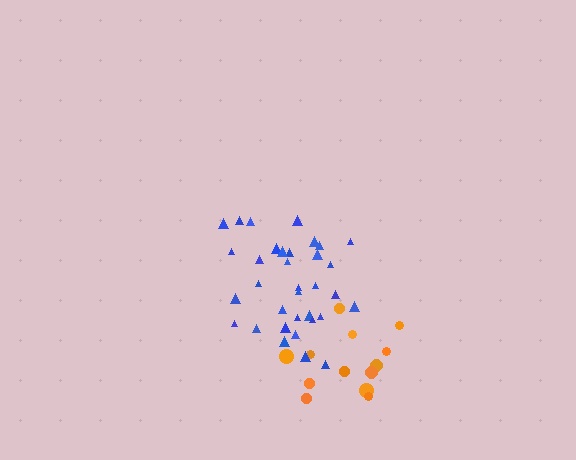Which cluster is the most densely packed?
Blue.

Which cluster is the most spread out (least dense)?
Orange.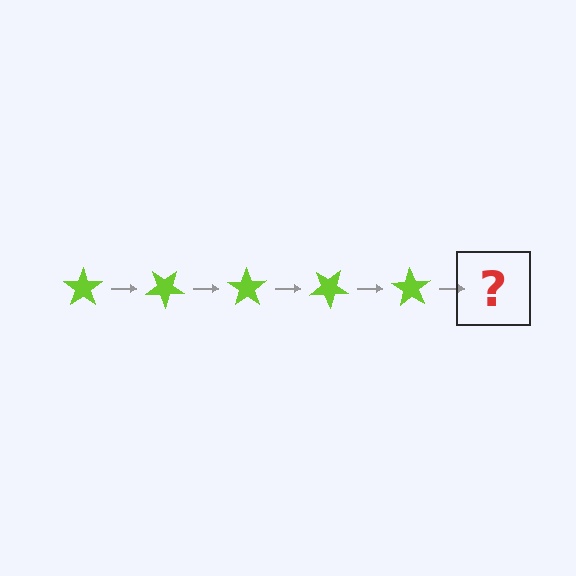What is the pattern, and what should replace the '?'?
The pattern is that the star rotates 35 degrees each step. The '?' should be a lime star rotated 175 degrees.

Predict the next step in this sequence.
The next step is a lime star rotated 175 degrees.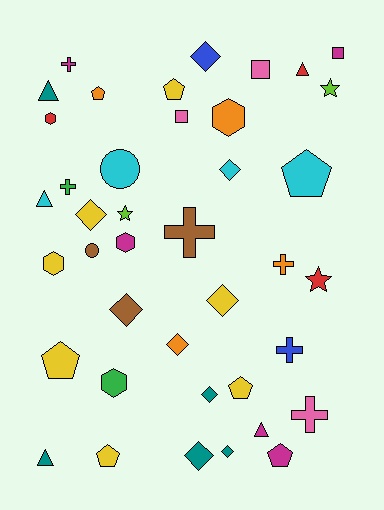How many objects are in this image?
There are 40 objects.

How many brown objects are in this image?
There are 3 brown objects.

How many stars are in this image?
There are 3 stars.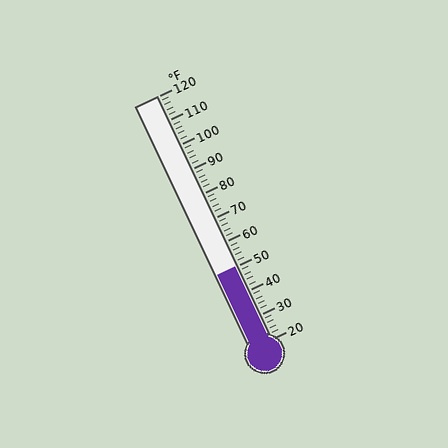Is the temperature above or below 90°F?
The temperature is below 90°F.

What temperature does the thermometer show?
The thermometer shows approximately 50°F.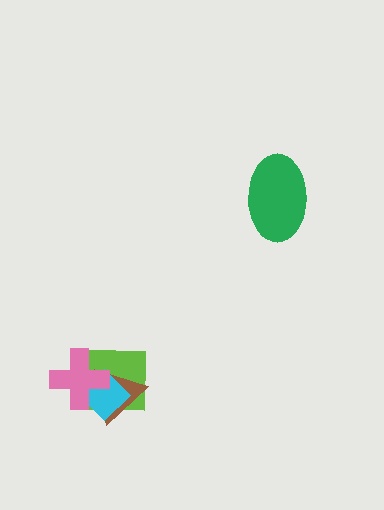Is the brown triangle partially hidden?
Yes, it is partially covered by another shape.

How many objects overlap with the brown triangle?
3 objects overlap with the brown triangle.